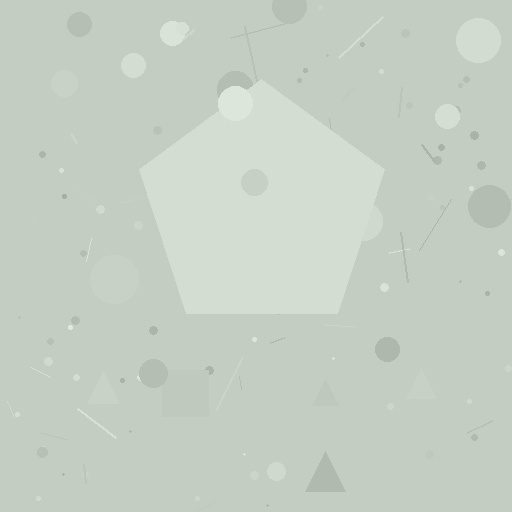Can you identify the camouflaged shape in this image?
The camouflaged shape is a pentagon.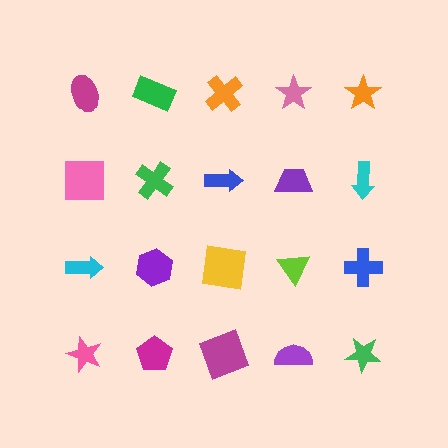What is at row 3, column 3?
A yellow square.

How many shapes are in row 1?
5 shapes.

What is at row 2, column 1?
A pink square.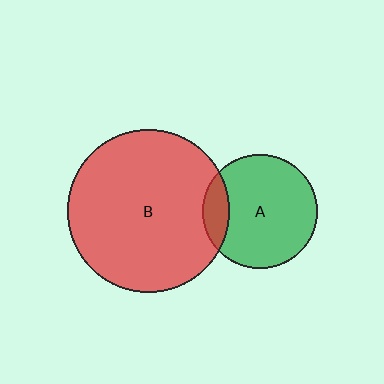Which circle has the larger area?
Circle B (red).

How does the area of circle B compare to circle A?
Approximately 2.0 times.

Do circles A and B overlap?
Yes.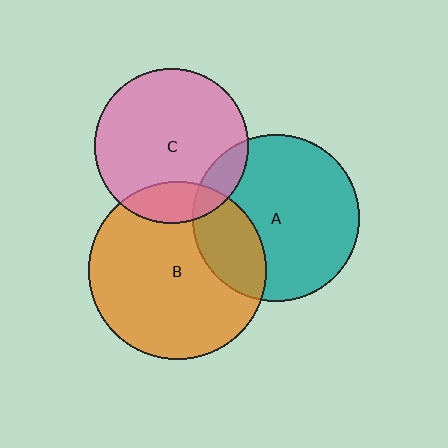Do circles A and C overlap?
Yes.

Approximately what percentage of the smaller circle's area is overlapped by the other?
Approximately 10%.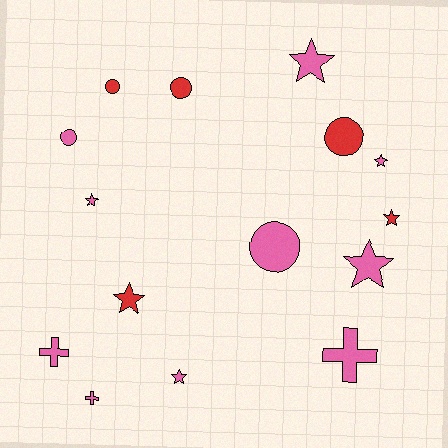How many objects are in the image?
There are 15 objects.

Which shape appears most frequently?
Star, with 7 objects.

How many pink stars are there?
There are 5 pink stars.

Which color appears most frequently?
Pink, with 10 objects.